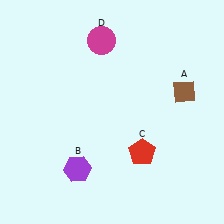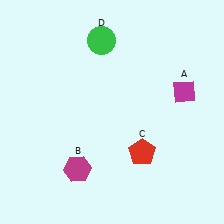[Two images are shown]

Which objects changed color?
A changed from brown to magenta. B changed from purple to magenta. D changed from magenta to green.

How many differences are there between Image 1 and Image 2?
There are 3 differences between the two images.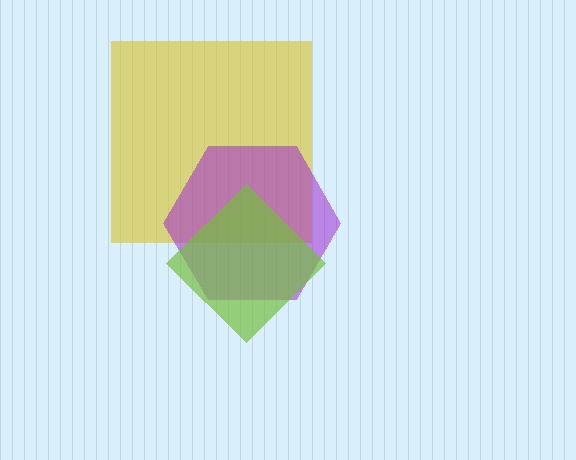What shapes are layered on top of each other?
The layered shapes are: a yellow square, a purple hexagon, a lime diamond.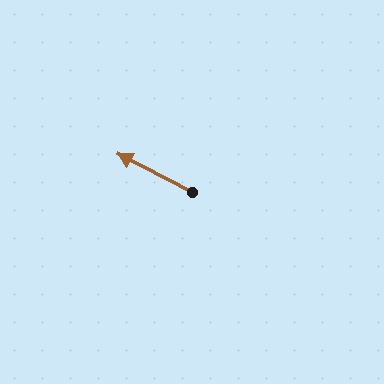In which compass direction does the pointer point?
Northwest.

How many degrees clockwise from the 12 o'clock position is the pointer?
Approximately 297 degrees.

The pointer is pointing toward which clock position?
Roughly 10 o'clock.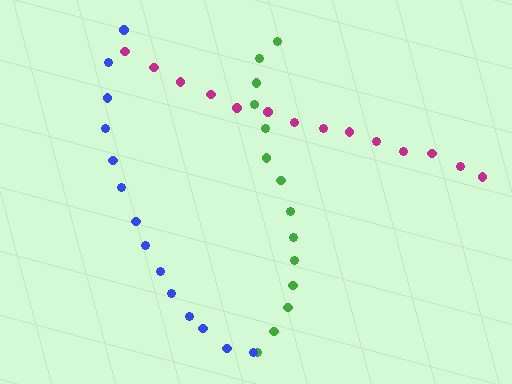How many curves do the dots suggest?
There are 3 distinct paths.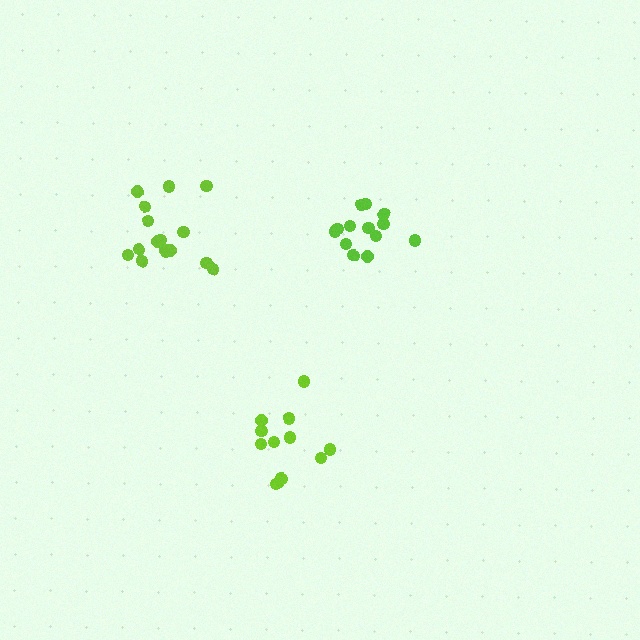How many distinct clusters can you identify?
There are 3 distinct clusters.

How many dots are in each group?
Group 1: 12 dots, Group 2: 16 dots, Group 3: 13 dots (41 total).